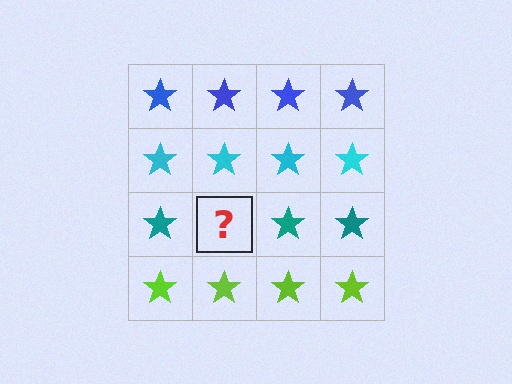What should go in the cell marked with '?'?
The missing cell should contain a teal star.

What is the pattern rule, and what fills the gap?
The rule is that each row has a consistent color. The gap should be filled with a teal star.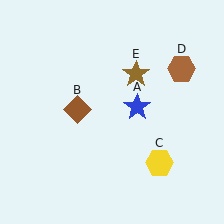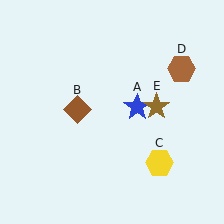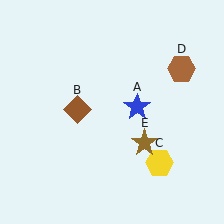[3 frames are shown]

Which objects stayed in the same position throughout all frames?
Blue star (object A) and brown diamond (object B) and yellow hexagon (object C) and brown hexagon (object D) remained stationary.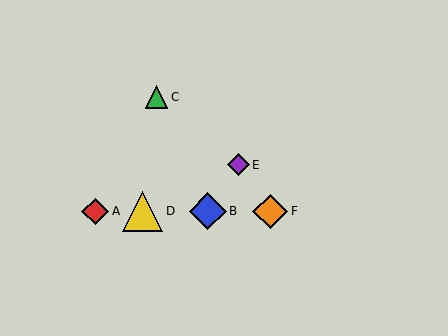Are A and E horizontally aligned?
No, A is at y≈211 and E is at y≈165.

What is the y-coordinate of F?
Object F is at y≈211.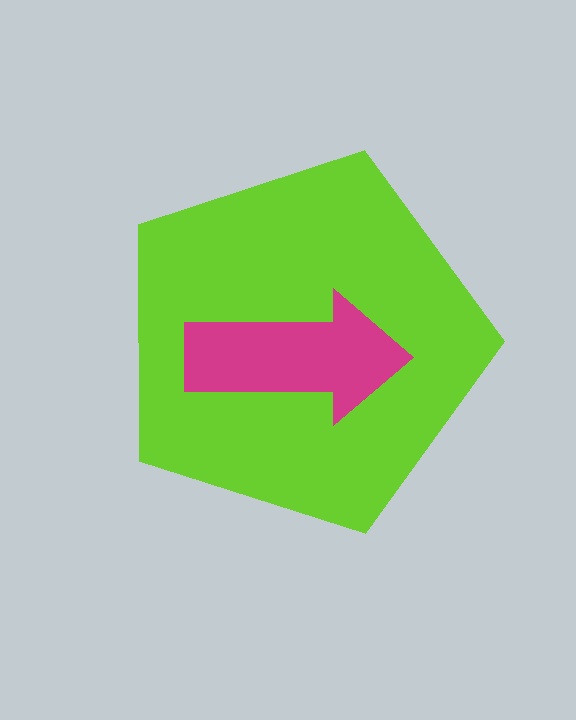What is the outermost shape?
The lime pentagon.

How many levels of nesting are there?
2.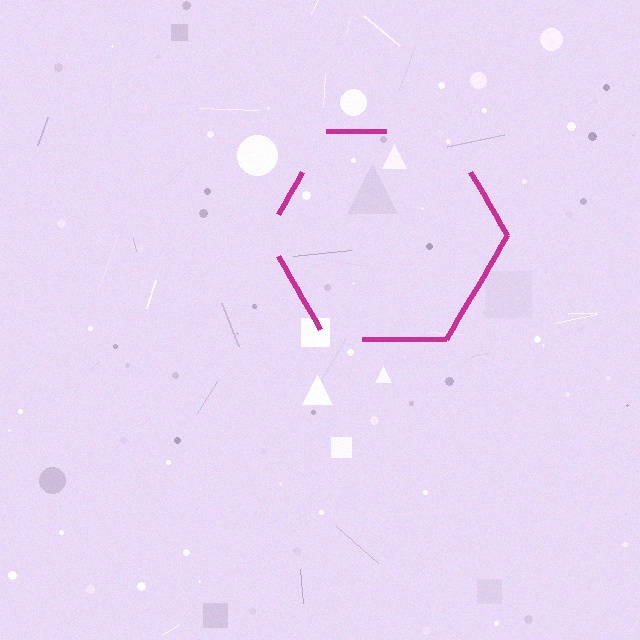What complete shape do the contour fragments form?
The contour fragments form a hexagon.